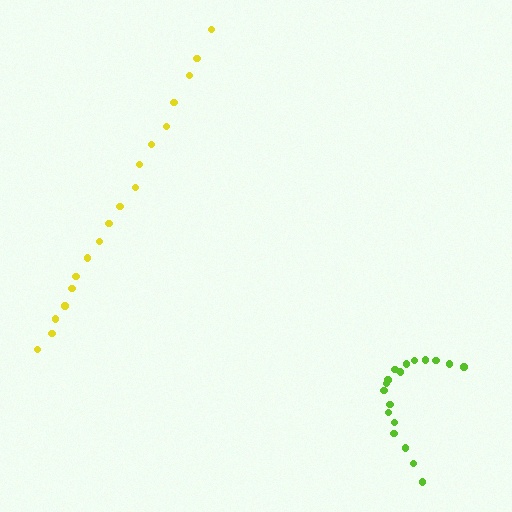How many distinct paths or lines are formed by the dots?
There are 2 distinct paths.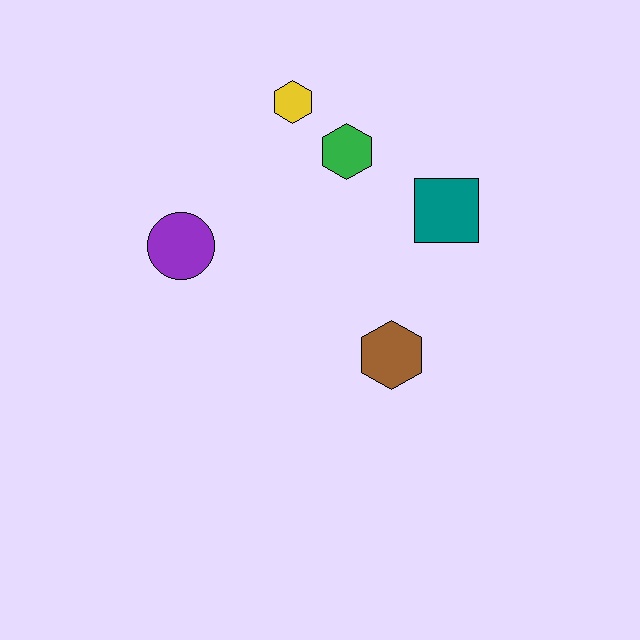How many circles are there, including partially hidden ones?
There is 1 circle.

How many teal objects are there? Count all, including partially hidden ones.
There is 1 teal object.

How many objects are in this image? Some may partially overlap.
There are 5 objects.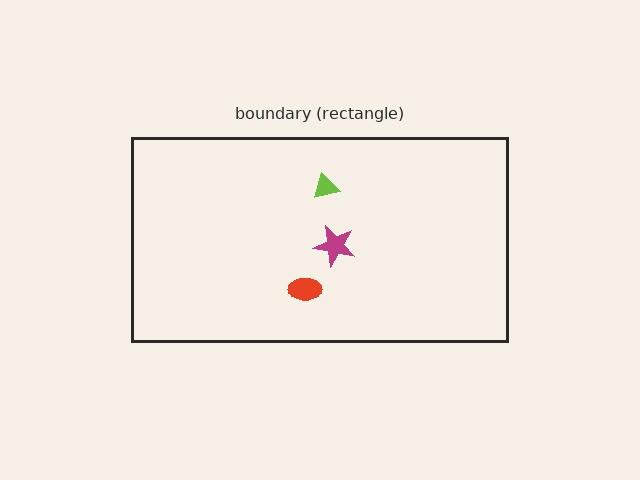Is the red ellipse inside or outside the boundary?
Inside.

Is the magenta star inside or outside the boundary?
Inside.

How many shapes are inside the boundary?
3 inside, 0 outside.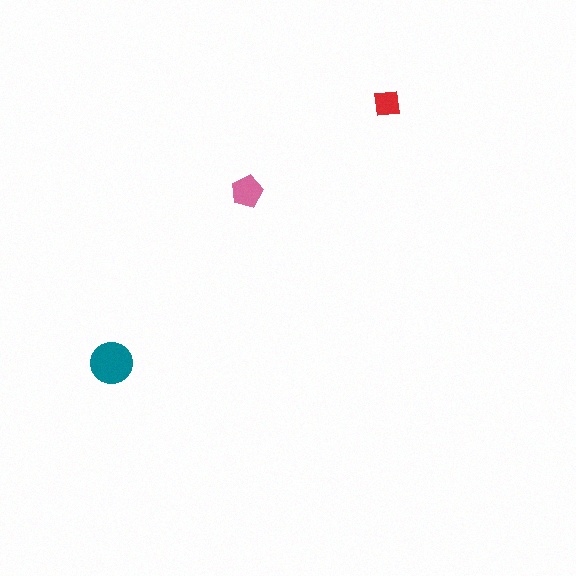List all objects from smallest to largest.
The red square, the pink pentagon, the teal circle.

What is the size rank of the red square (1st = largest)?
3rd.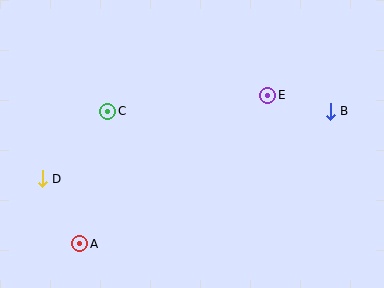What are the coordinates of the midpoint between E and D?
The midpoint between E and D is at (155, 137).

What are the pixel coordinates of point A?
Point A is at (80, 244).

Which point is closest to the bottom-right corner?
Point B is closest to the bottom-right corner.